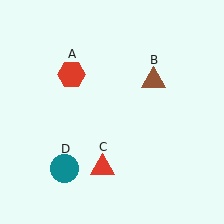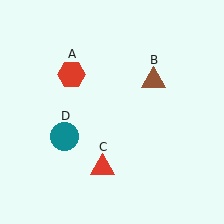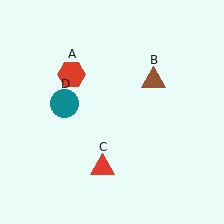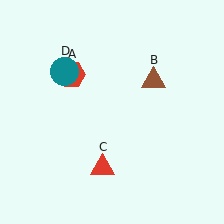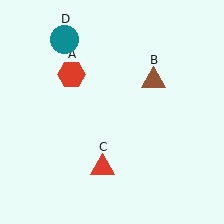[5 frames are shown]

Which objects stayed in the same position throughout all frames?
Red hexagon (object A) and brown triangle (object B) and red triangle (object C) remained stationary.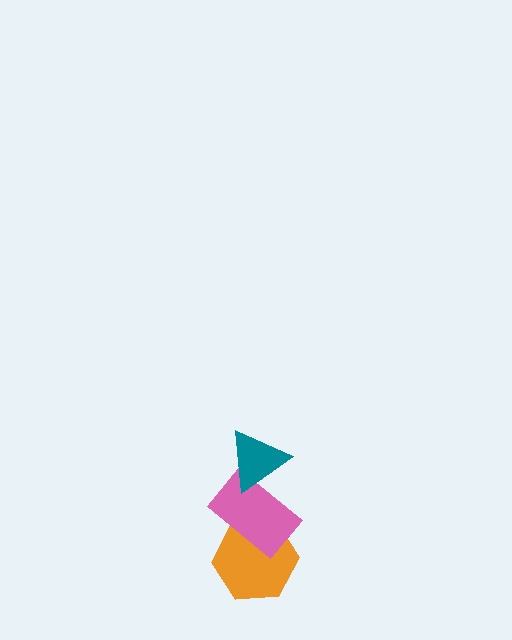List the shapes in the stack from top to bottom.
From top to bottom: the teal triangle, the pink rectangle, the orange hexagon.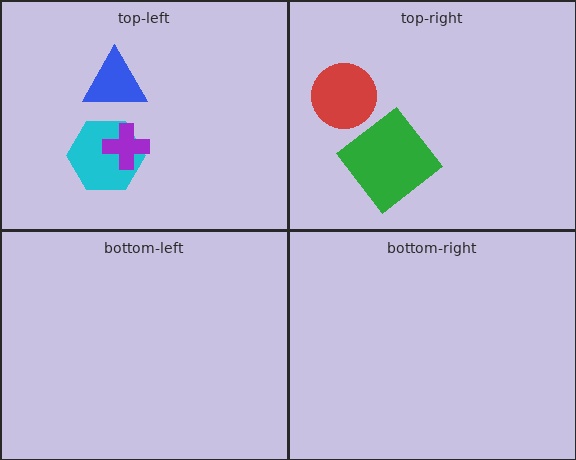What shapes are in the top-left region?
The cyan hexagon, the blue triangle, the purple cross.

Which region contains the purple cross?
The top-left region.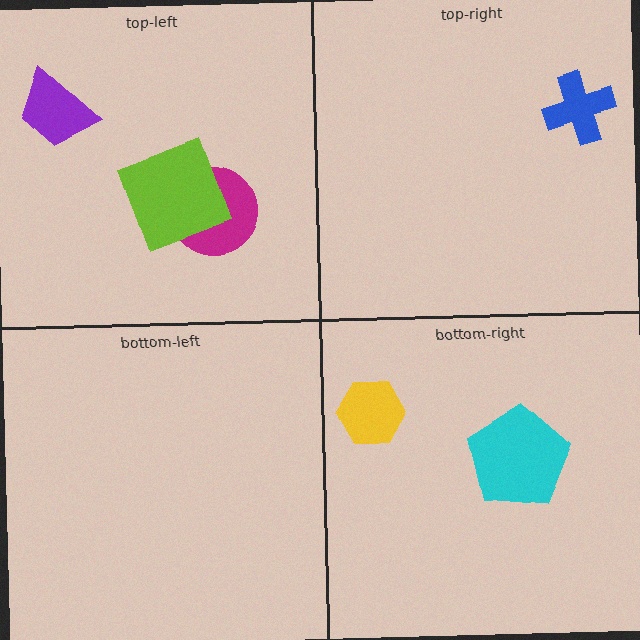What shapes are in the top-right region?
The blue cross.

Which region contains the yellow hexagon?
The bottom-right region.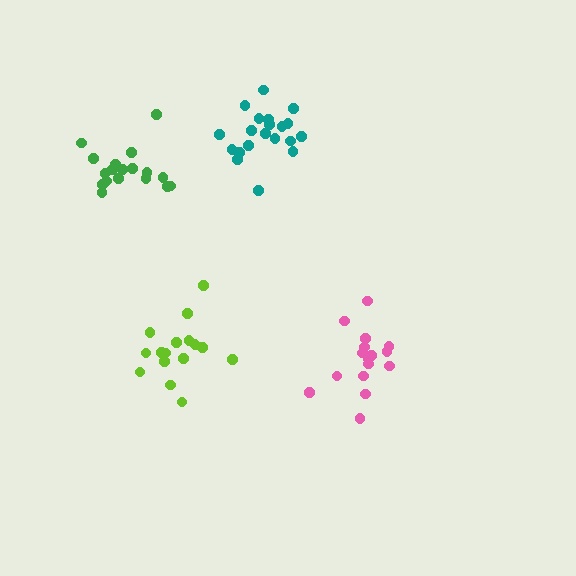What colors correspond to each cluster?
The clusters are colored: green, pink, lime, teal.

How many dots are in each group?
Group 1: 18 dots, Group 2: 16 dots, Group 3: 16 dots, Group 4: 20 dots (70 total).